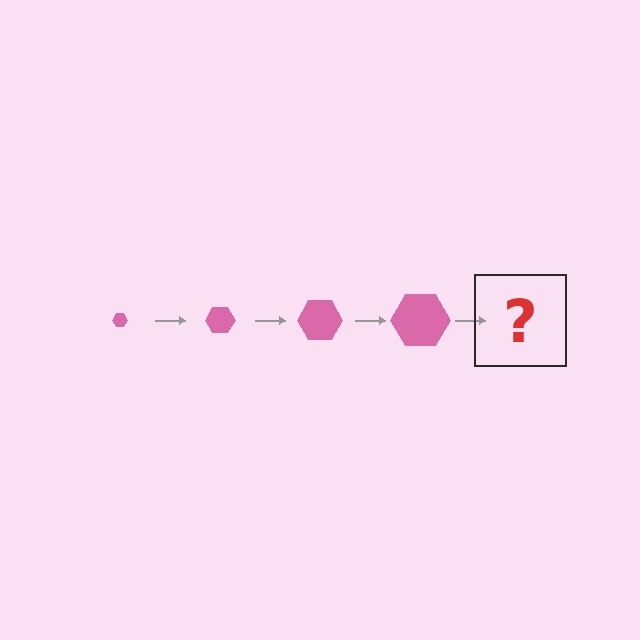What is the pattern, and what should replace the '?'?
The pattern is that the hexagon gets progressively larger each step. The '?' should be a pink hexagon, larger than the previous one.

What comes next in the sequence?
The next element should be a pink hexagon, larger than the previous one.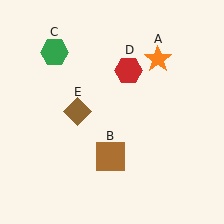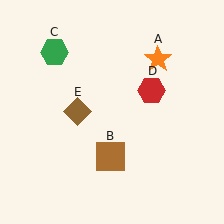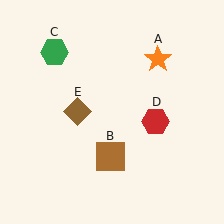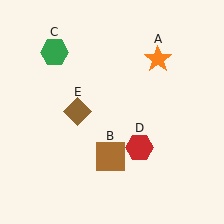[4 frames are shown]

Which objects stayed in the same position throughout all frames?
Orange star (object A) and brown square (object B) and green hexagon (object C) and brown diamond (object E) remained stationary.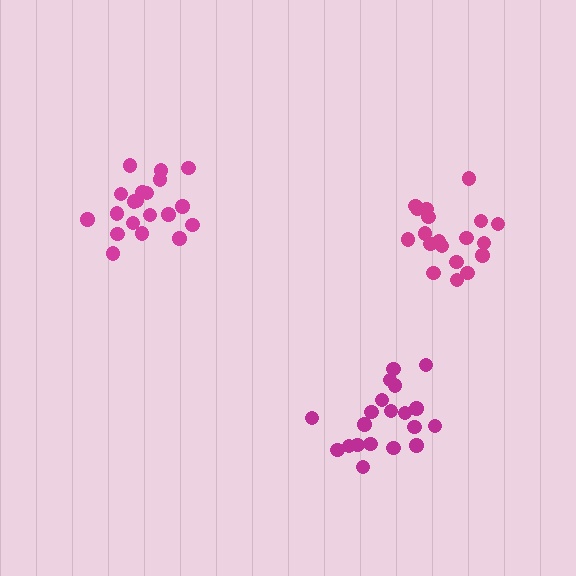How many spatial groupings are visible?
There are 3 spatial groupings.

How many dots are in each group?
Group 1: 20 dots, Group 2: 20 dots, Group 3: 19 dots (59 total).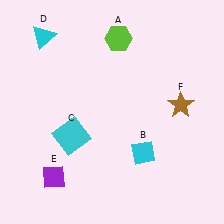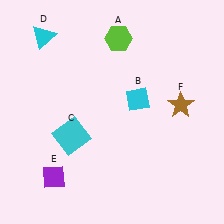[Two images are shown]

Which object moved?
The cyan diamond (B) moved up.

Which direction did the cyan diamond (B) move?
The cyan diamond (B) moved up.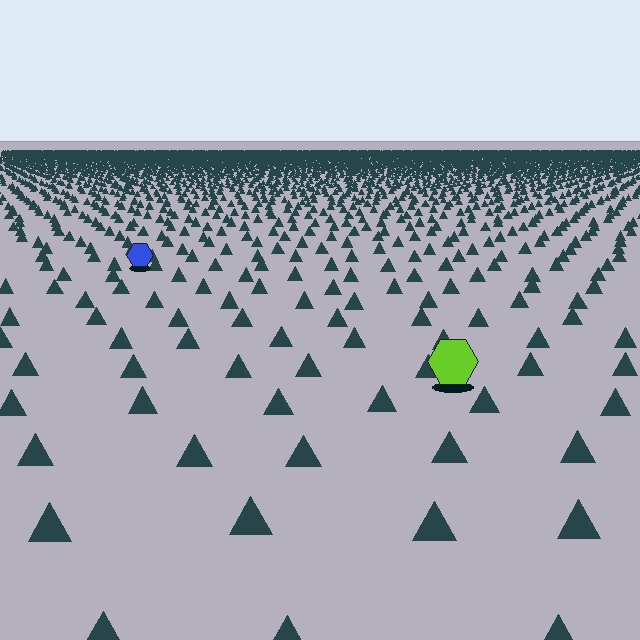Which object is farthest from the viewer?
The blue hexagon is farthest from the viewer. It appears smaller and the ground texture around it is denser.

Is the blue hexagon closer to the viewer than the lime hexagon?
No. The lime hexagon is closer — you can tell from the texture gradient: the ground texture is coarser near it.